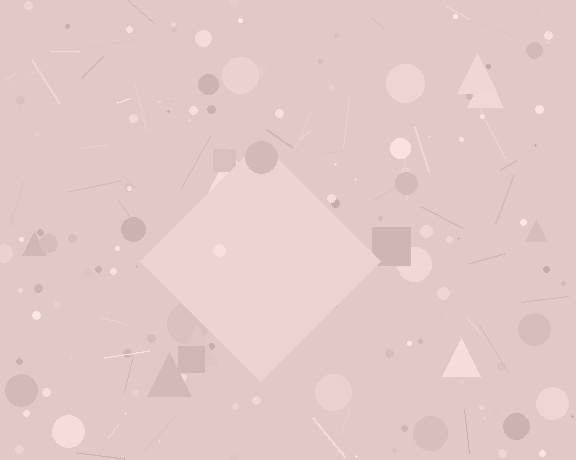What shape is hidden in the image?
A diamond is hidden in the image.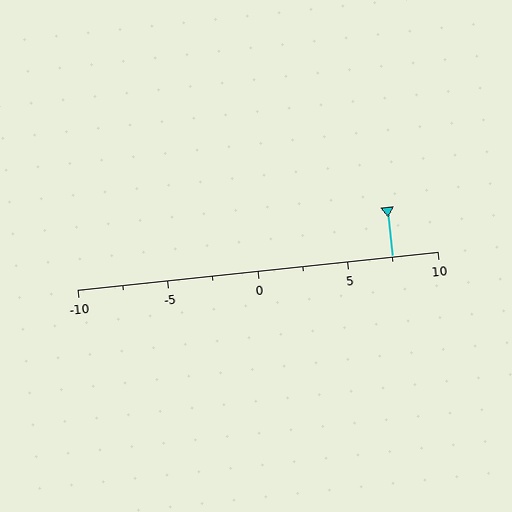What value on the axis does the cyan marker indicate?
The marker indicates approximately 7.5.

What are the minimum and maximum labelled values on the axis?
The axis runs from -10 to 10.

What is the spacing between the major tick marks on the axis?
The major ticks are spaced 5 apart.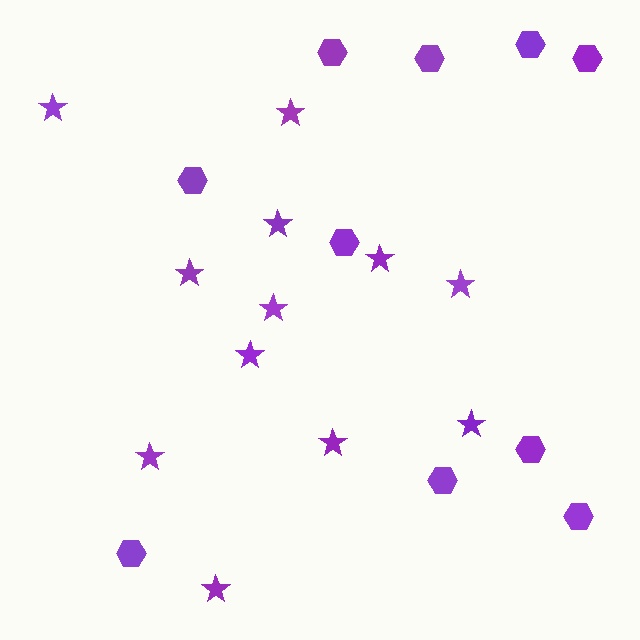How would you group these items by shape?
There are 2 groups: one group of hexagons (10) and one group of stars (12).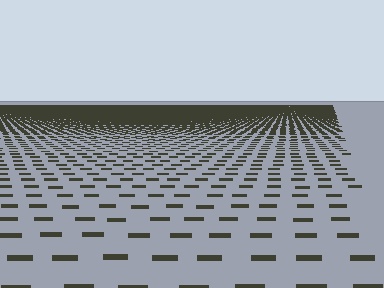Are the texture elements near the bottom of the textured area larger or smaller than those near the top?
Larger. Near the bottom, elements are closer to the viewer and appear at a bigger on-screen size.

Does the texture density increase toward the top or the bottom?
Density increases toward the top.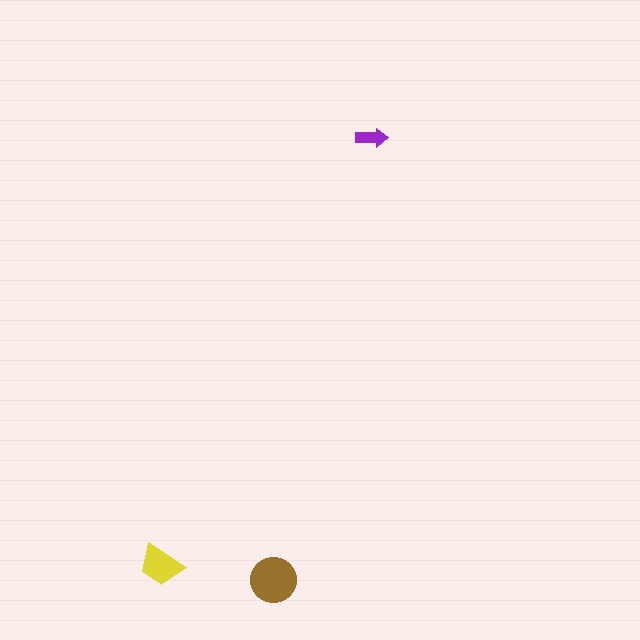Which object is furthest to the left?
The yellow trapezoid is leftmost.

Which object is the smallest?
The purple arrow.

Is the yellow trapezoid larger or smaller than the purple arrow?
Larger.